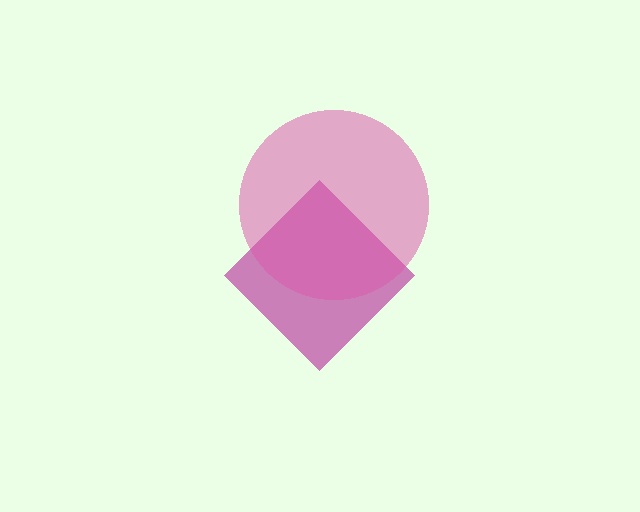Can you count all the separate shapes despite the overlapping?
Yes, there are 2 separate shapes.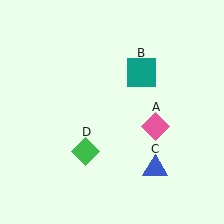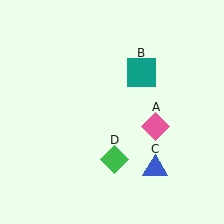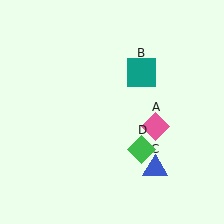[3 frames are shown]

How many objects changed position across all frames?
1 object changed position: green diamond (object D).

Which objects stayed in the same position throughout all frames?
Pink diamond (object A) and teal square (object B) and blue triangle (object C) remained stationary.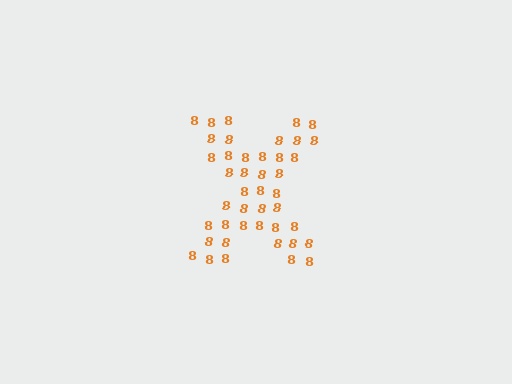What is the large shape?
The large shape is the letter X.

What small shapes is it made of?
It is made of small digit 8's.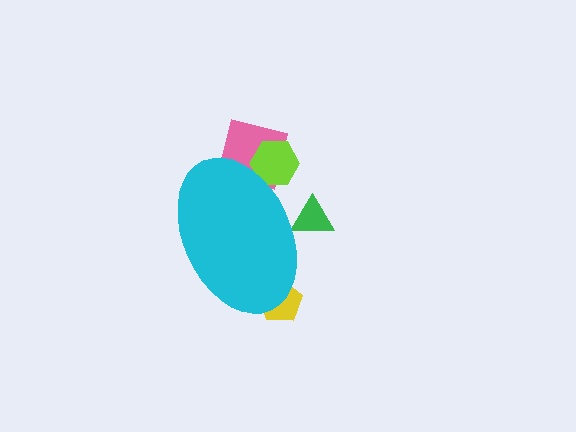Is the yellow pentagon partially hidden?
Yes, the yellow pentagon is partially hidden behind the cyan ellipse.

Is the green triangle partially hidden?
Yes, the green triangle is partially hidden behind the cyan ellipse.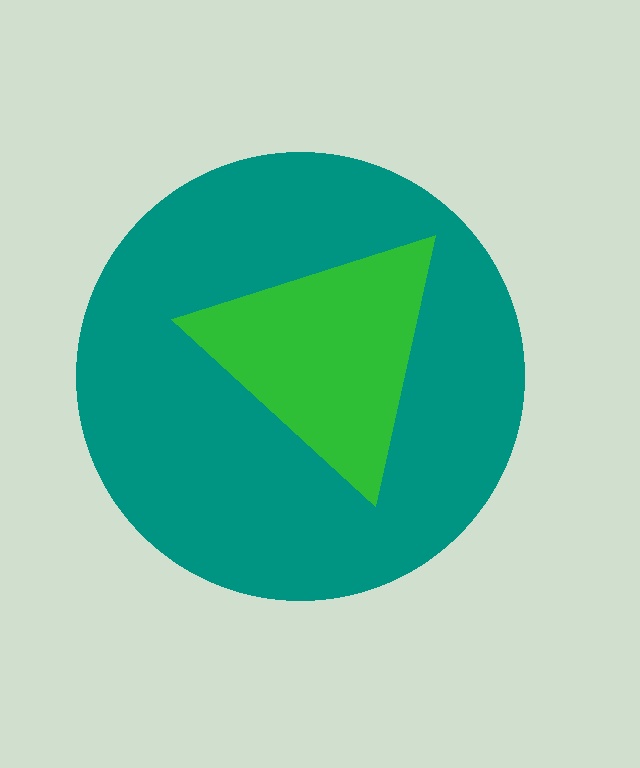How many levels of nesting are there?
2.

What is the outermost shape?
The teal circle.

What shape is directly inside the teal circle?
The green triangle.